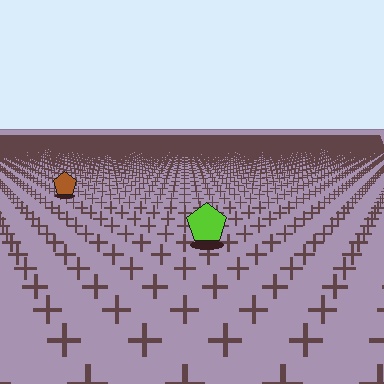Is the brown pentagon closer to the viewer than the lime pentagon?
No. The lime pentagon is closer — you can tell from the texture gradient: the ground texture is coarser near it.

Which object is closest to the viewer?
The lime pentagon is closest. The texture marks near it are larger and more spread out.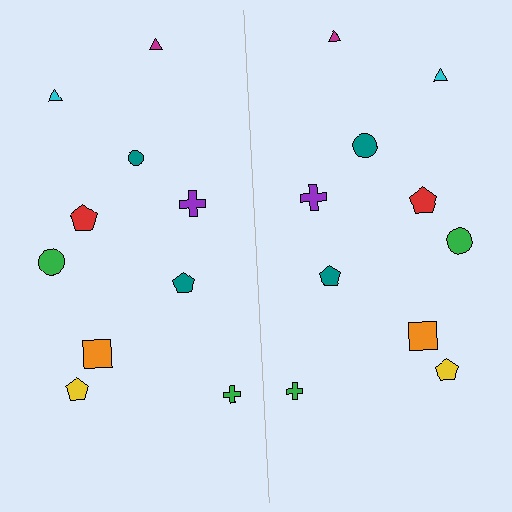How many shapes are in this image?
There are 20 shapes in this image.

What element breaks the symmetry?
The teal circle on the right side has a different size than its mirror counterpart.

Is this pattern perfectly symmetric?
No, the pattern is not perfectly symmetric. The teal circle on the right side has a different size than its mirror counterpart.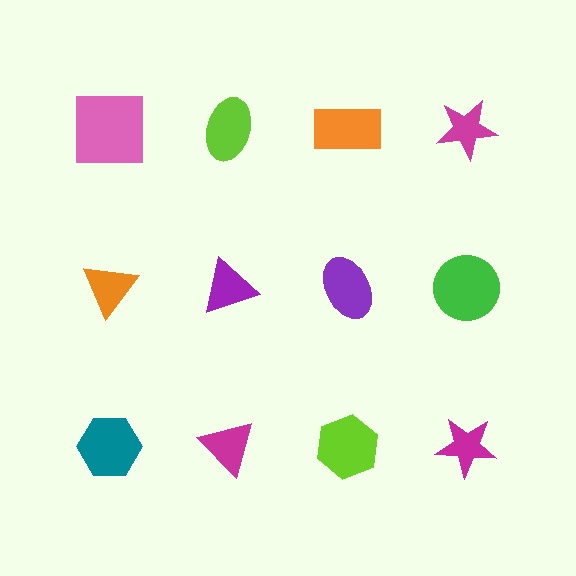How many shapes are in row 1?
4 shapes.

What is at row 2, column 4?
A green circle.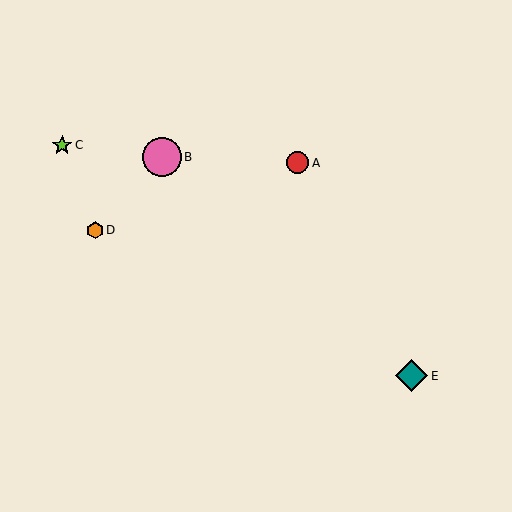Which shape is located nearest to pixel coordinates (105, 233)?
The orange hexagon (labeled D) at (95, 230) is nearest to that location.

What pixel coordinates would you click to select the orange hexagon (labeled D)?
Click at (95, 230) to select the orange hexagon D.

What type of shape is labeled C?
Shape C is a lime star.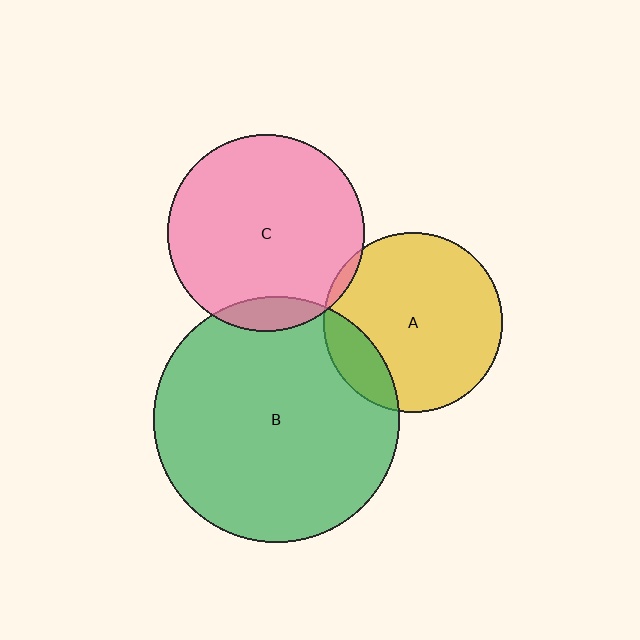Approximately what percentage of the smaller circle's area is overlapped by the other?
Approximately 5%.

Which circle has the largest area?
Circle B (green).